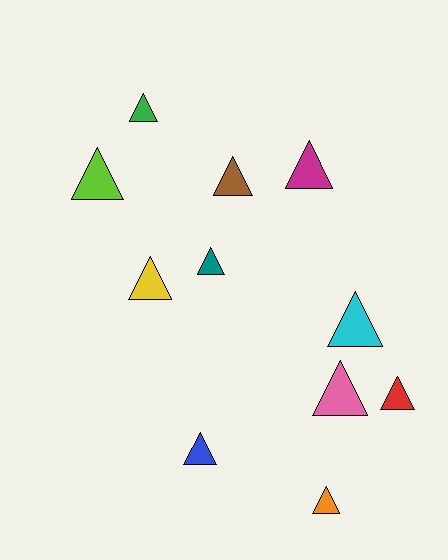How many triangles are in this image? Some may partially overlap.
There are 11 triangles.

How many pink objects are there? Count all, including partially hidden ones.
There is 1 pink object.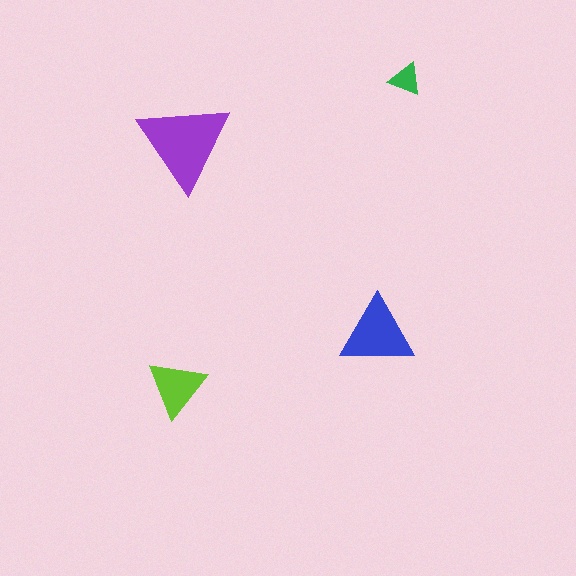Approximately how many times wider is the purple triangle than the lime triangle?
About 1.5 times wider.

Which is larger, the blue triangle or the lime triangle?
The blue one.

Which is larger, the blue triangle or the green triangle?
The blue one.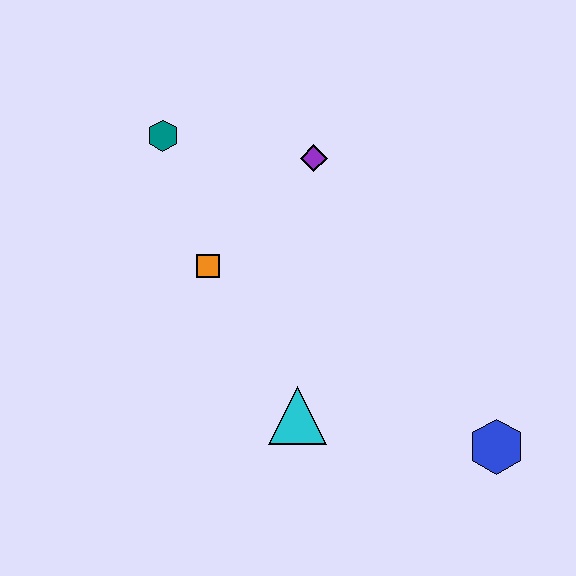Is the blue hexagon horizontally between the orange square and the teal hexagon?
No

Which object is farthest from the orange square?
The blue hexagon is farthest from the orange square.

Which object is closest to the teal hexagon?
The orange square is closest to the teal hexagon.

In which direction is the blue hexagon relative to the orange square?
The blue hexagon is to the right of the orange square.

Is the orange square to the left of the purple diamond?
Yes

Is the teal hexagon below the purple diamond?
No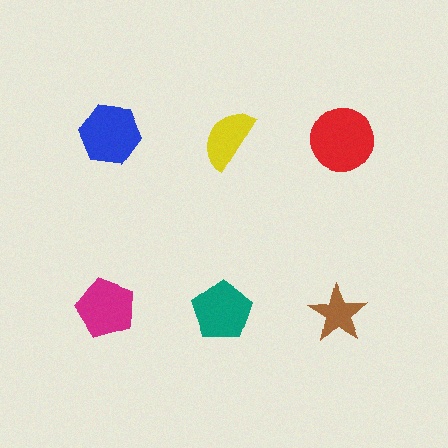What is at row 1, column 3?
A red circle.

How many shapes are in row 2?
3 shapes.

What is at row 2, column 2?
A teal pentagon.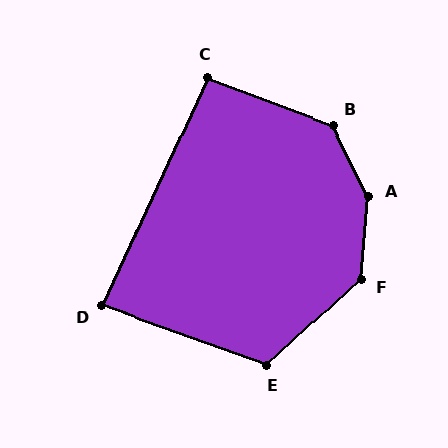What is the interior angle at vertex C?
Approximately 94 degrees (approximately right).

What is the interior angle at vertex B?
Approximately 137 degrees (obtuse).